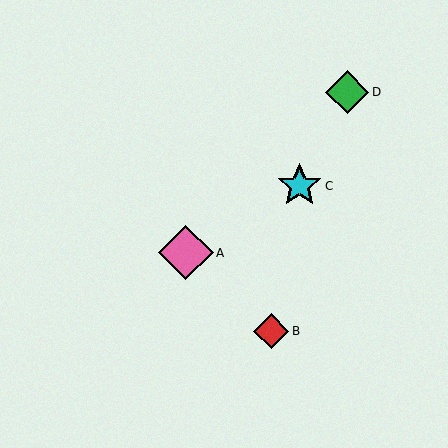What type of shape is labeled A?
Shape A is a pink diamond.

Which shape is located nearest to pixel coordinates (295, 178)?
The cyan star (labeled C) at (299, 186) is nearest to that location.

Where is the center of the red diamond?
The center of the red diamond is at (271, 331).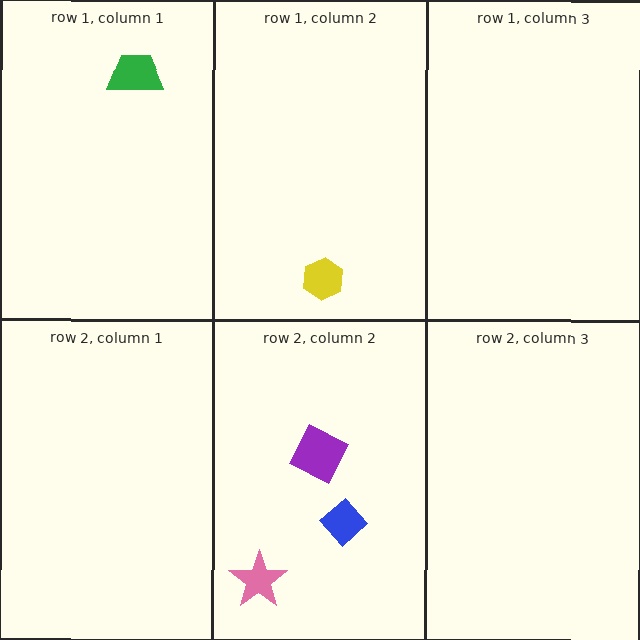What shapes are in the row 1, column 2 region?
The yellow hexagon.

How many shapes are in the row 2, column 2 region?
3.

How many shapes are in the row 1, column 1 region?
1.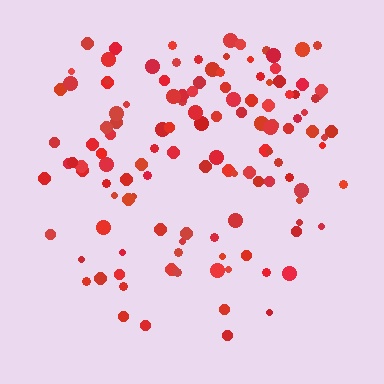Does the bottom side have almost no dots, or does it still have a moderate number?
Still a moderate number, just noticeably fewer than the top.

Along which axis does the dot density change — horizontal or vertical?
Vertical.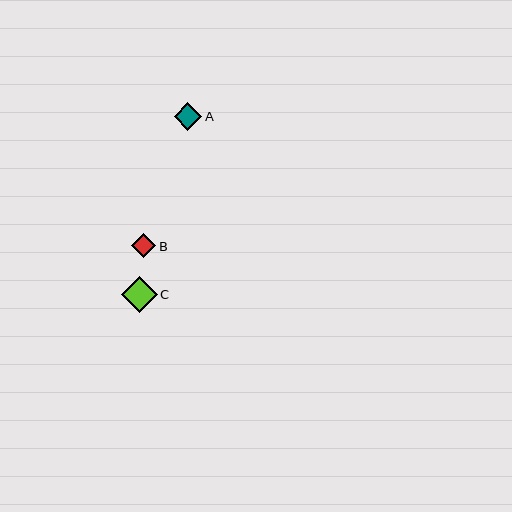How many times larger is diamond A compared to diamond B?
Diamond A is approximately 1.2 times the size of diamond B.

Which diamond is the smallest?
Diamond B is the smallest with a size of approximately 24 pixels.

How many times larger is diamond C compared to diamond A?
Diamond C is approximately 1.3 times the size of diamond A.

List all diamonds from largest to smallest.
From largest to smallest: C, A, B.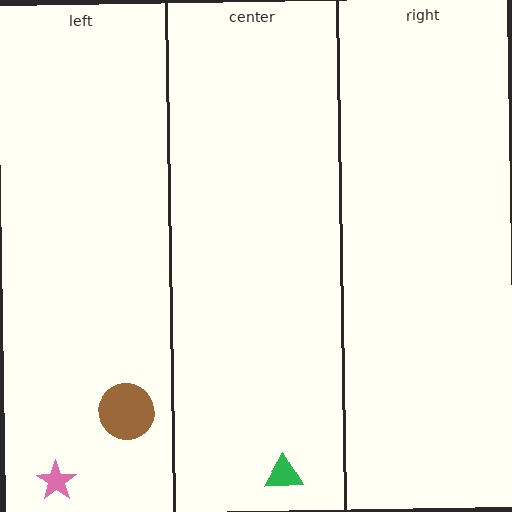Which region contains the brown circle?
The left region.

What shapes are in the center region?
The green triangle.